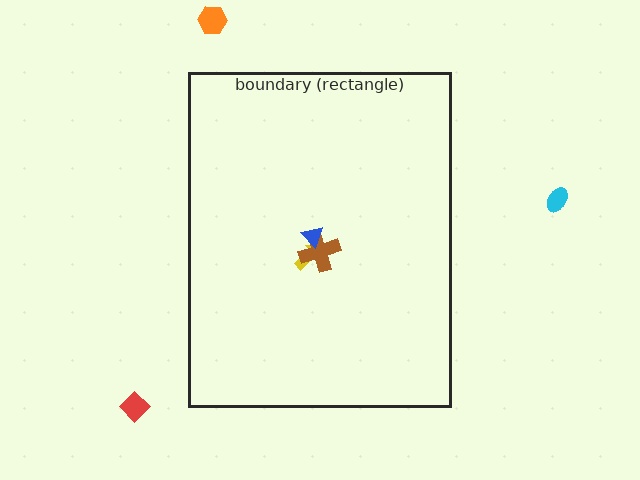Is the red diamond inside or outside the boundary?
Outside.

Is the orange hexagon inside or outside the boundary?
Outside.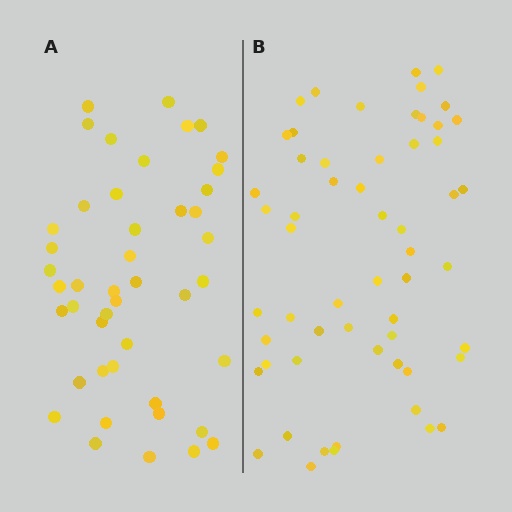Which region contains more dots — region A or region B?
Region B (the right region) has more dots.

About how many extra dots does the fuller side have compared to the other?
Region B has roughly 12 or so more dots than region A.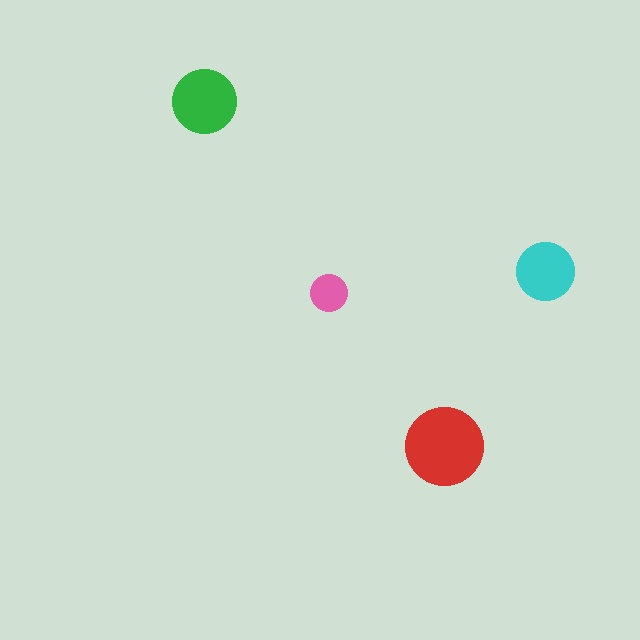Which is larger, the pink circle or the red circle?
The red one.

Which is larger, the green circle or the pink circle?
The green one.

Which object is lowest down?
The red circle is bottommost.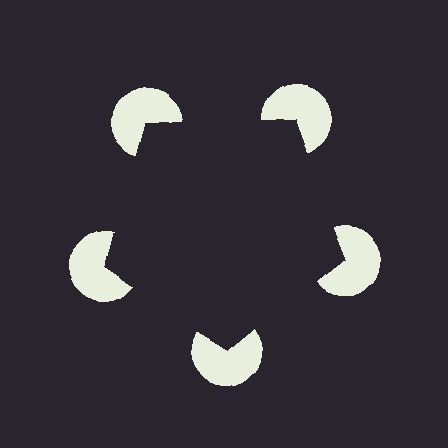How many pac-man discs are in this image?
There are 5 — one at each vertex of the illusory pentagon.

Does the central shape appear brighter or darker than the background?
It typically appears slightly darker than the background, even though no actual brightness change is drawn.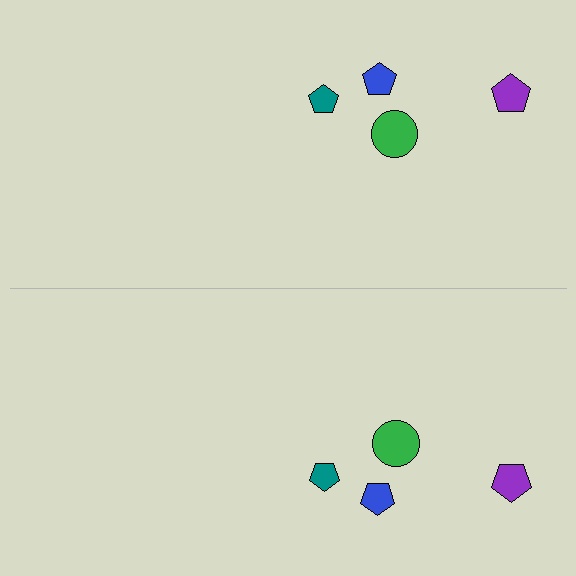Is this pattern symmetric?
Yes, this pattern has bilateral (reflection) symmetry.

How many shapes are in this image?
There are 8 shapes in this image.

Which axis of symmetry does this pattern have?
The pattern has a horizontal axis of symmetry running through the center of the image.